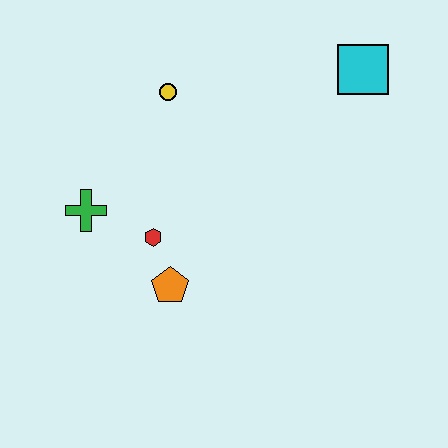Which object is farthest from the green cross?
The cyan square is farthest from the green cross.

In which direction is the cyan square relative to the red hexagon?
The cyan square is to the right of the red hexagon.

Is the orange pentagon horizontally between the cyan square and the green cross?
Yes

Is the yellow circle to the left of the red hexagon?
No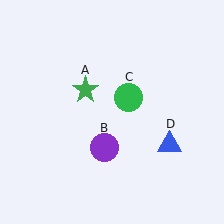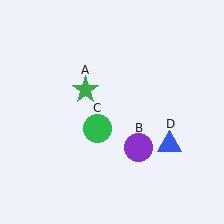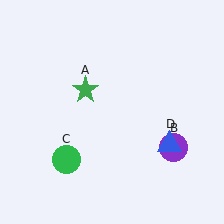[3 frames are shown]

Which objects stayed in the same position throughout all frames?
Green star (object A) and blue triangle (object D) remained stationary.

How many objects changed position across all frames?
2 objects changed position: purple circle (object B), green circle (object C).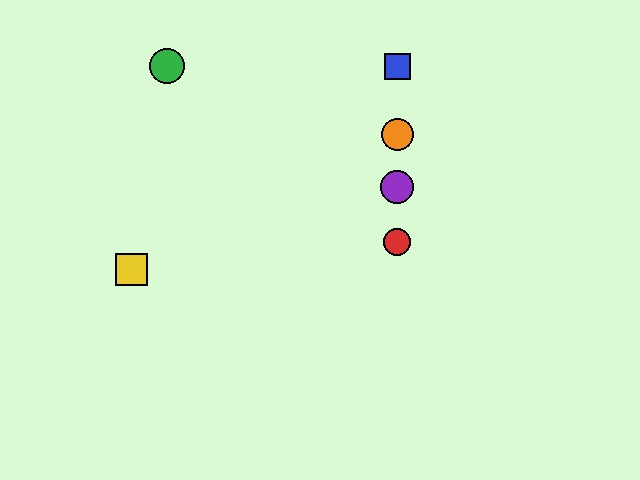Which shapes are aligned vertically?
The red circle, the blue square, the purple circle, the orange circle are aligned vertically.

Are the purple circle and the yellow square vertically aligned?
No, the purple circle is at x≈397 and the yellow square is at x≈131.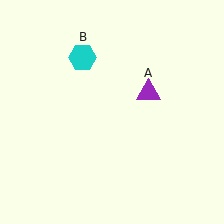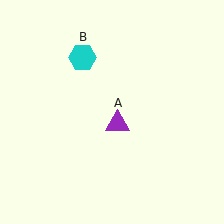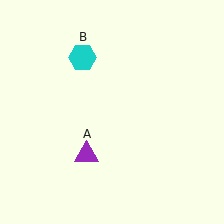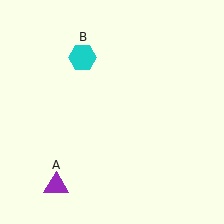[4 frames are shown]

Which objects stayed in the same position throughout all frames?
Cyan hexagon (object B) remained stationary.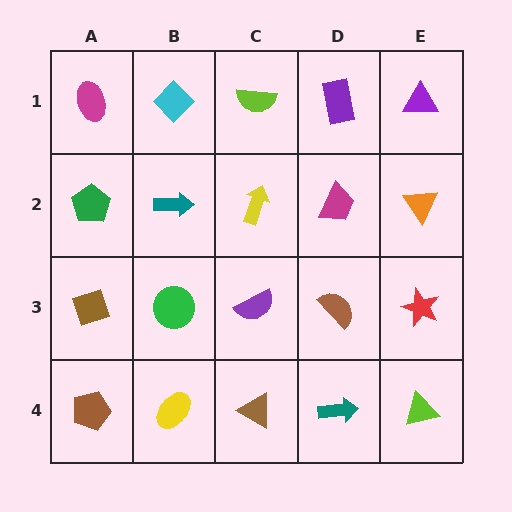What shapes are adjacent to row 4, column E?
A red star (row 3, column E), a teal arrow (row 4, column D).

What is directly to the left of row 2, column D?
A yellow arrow.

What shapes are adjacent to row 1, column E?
An orange triangle (row 2, column E), a purple rectangle (row 1, column D).